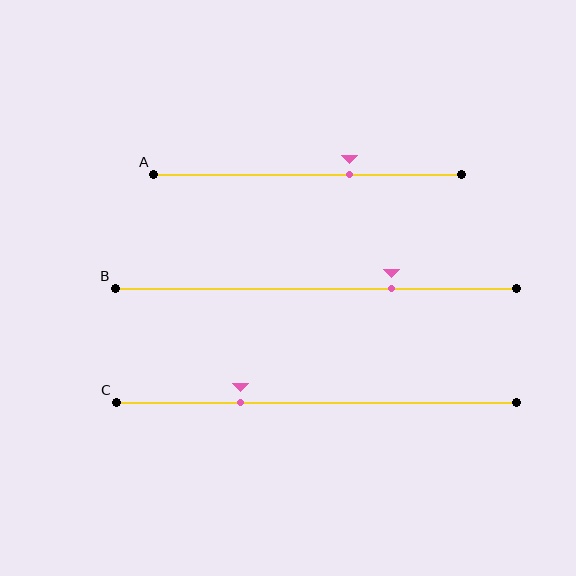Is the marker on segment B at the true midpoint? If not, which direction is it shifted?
No, the marker on segment B is shifted to the right by about 19% of the segment length.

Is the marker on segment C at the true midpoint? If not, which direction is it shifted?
No, the marker on segment C is shifted to the left by about 19% of the segment length.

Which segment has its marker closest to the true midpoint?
Segment A has its marker closest to the true midpoint.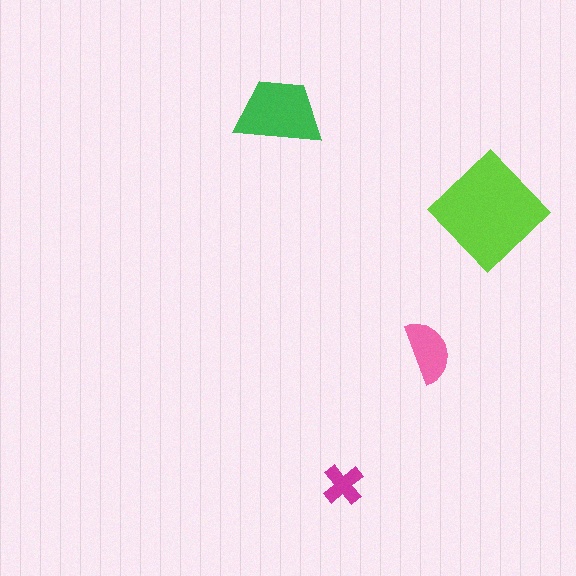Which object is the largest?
The lime diamond.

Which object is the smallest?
The magenta cross.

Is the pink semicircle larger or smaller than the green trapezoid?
Smaller.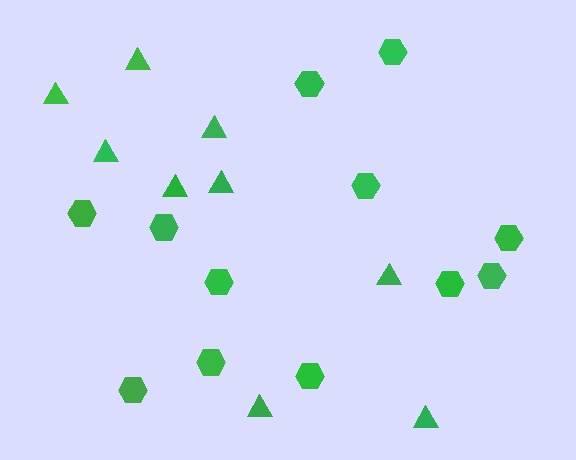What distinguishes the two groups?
There are 2 groups: one group of triangles (9) and one group of hexagons (12).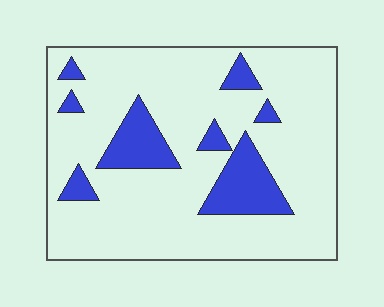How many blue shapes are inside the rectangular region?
8.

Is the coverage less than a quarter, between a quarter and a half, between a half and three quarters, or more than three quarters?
Less than a quarter.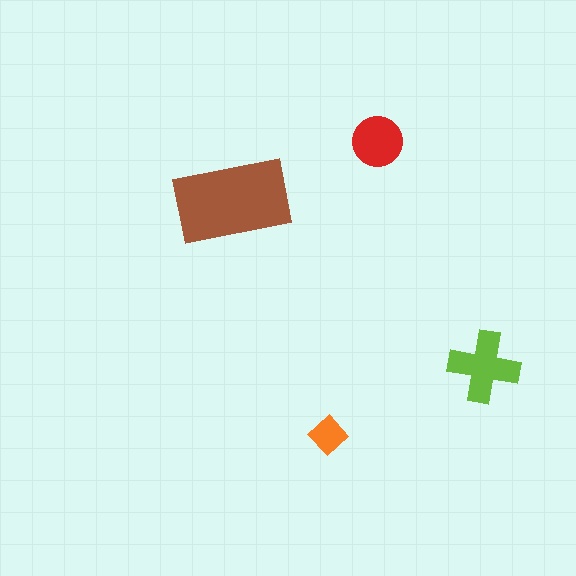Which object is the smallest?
The orange diamond.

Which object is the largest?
The brown rectangle.